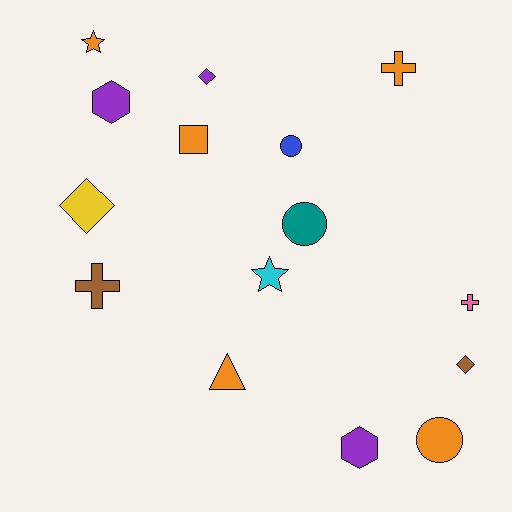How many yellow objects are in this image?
There is 1 yellow object.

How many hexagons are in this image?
There are 2 hexagons.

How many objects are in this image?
There are 15 objects.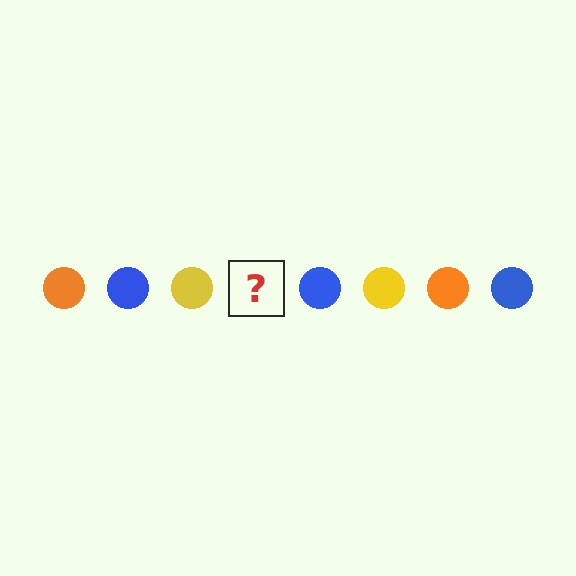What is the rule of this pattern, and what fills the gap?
The rule is that the pattern cycles through orange, blue, yellow circles. The gap should be filled with an orange circle.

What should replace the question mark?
The question mark should be replaced with an orange circle.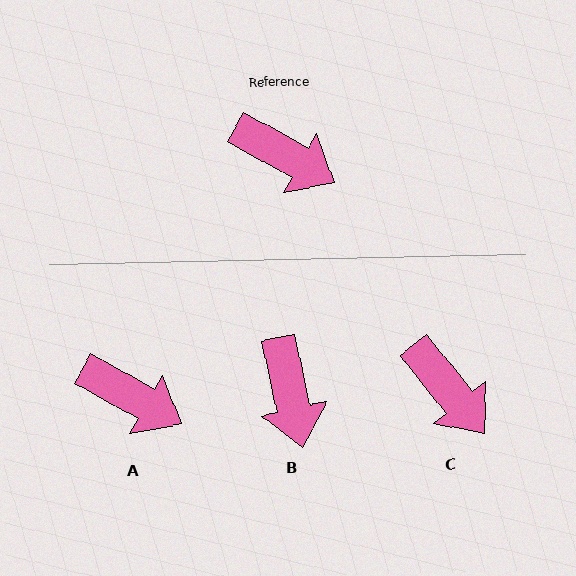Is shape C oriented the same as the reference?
No, it is off by about 22 degrees.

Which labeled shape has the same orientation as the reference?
A.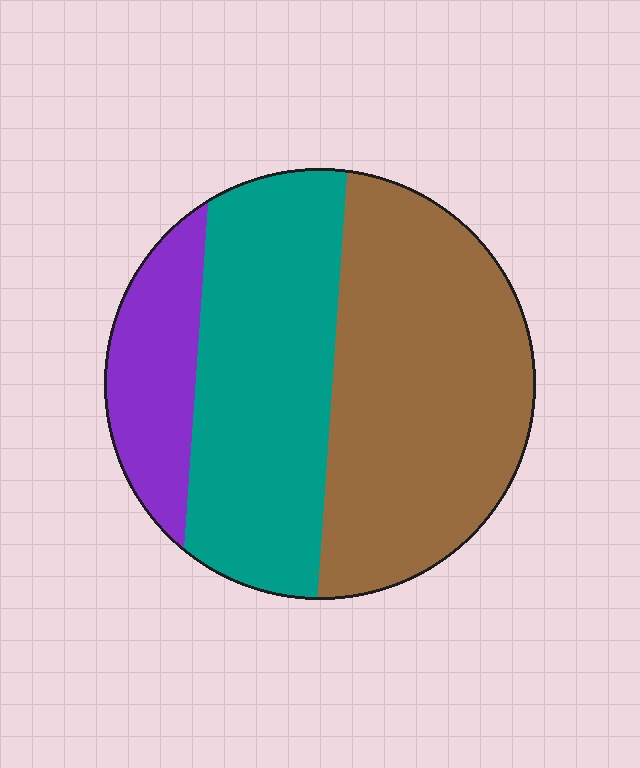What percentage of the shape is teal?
Teal takes up about three eighths (3/8) of the shape.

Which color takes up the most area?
Brown, at roughly 45%.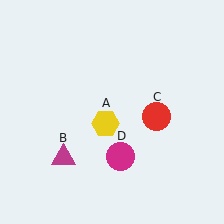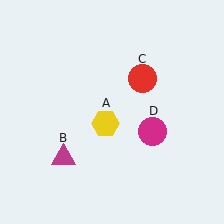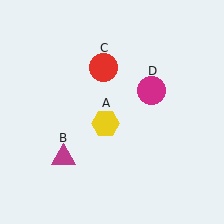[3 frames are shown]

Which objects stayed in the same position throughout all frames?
Yellow hexagon (object A) and magenta triangle (object B) remained stationary.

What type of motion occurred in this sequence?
The red circle (object C), magenta circle (object D) rotated counterclockwise around the center of the scene.